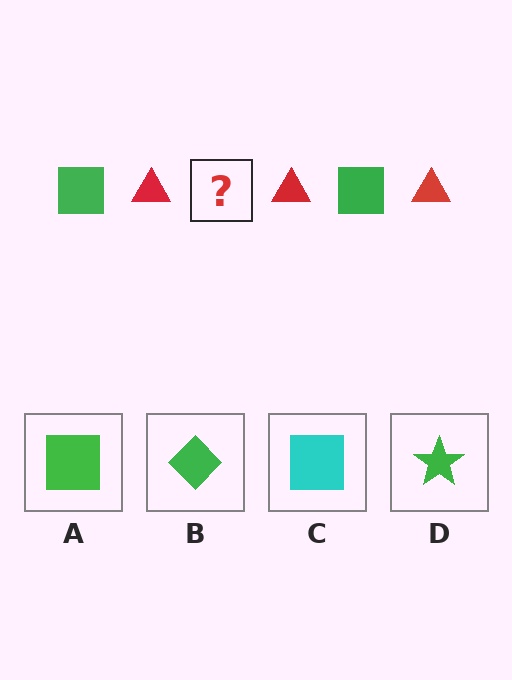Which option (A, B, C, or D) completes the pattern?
A.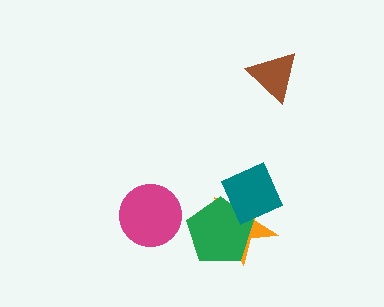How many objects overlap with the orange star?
2 objects overlap with the orange star.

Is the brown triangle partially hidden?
No, no other shape covers it.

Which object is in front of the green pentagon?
The teal diamond is in front of the green pentagon.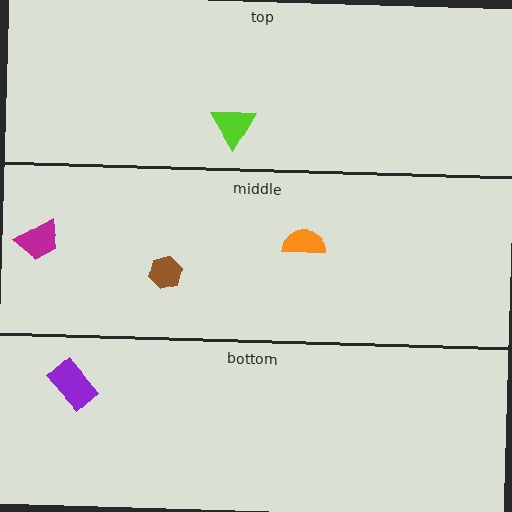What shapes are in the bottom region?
The purple rectangle.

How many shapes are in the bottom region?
1.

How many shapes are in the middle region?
3.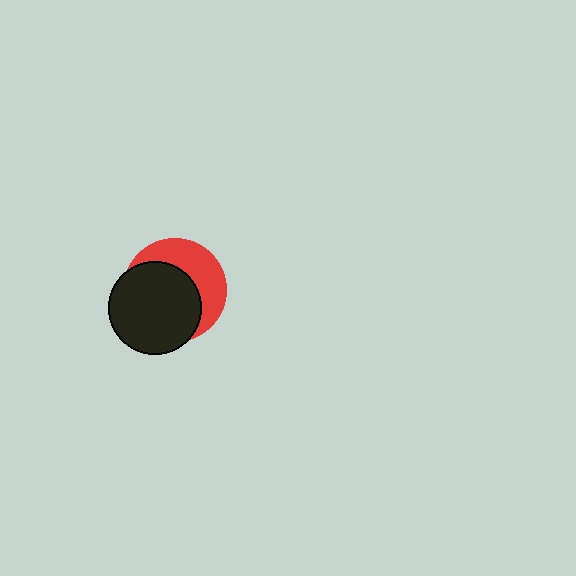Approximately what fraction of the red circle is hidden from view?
Roughly 59% of the red circle is hidden behind the black circle.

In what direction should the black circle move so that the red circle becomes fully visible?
The black circle should move toward the lower-left. That is the shortest direction to clear the overlap and leave the red circle fully visible.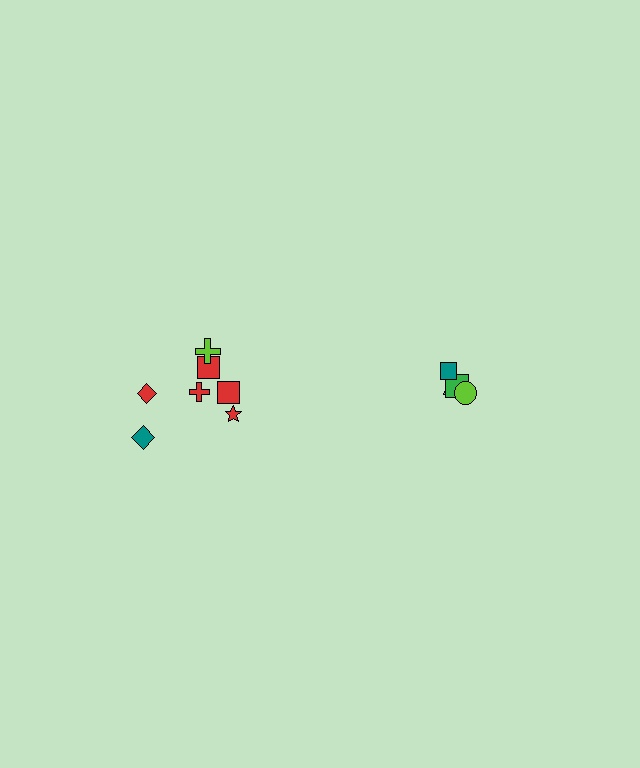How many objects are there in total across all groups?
There are 11 objects.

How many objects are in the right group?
There are 4 objects.